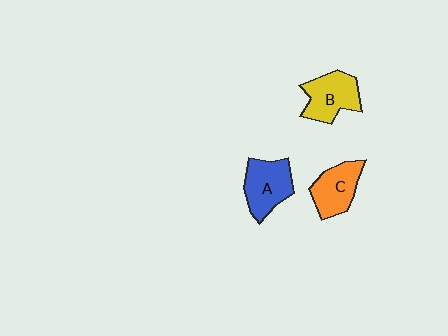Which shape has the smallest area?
Shape C (orange).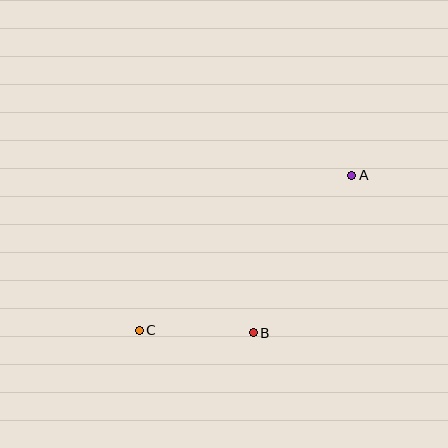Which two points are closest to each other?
Points B and C are closest to each other.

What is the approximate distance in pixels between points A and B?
The distance between A and B is approximately 186 pixels.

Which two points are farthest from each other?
Points A and C are farthest from each other.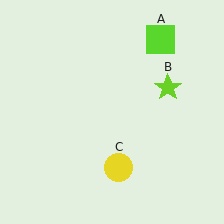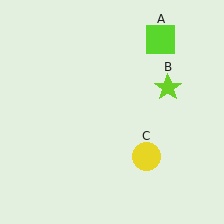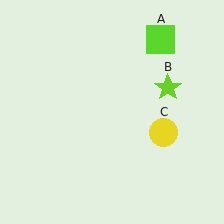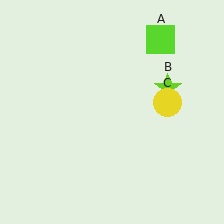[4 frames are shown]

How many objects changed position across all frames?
1 object changed position: yellow circle (object C).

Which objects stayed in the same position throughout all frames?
Lime square (object A) and lime star (object B) remained stationary.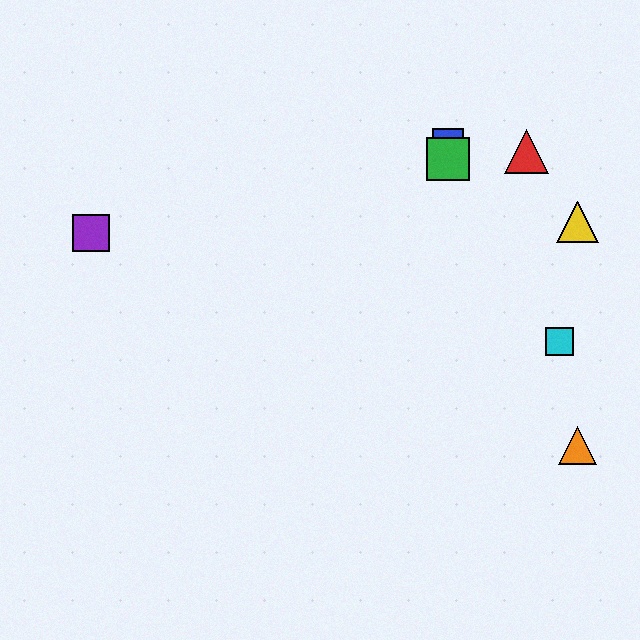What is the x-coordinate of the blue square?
The blue square is at x≈448.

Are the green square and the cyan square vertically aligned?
No, the green square is at x≈448 and the cyan square is at x≈560.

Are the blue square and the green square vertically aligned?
Yes, both are at x≈448.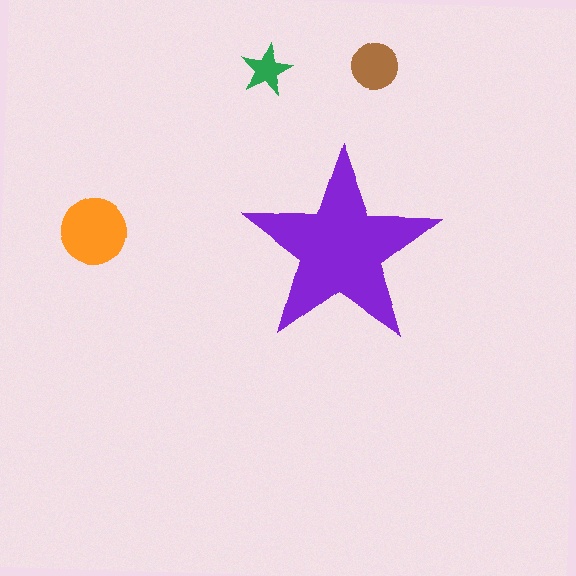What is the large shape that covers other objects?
A purple star.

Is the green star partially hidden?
No, the green star is fully visible.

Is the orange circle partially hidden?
No, the orange circle is fully visible.